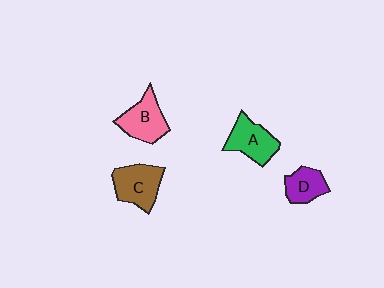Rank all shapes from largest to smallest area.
From largest to smallest: C (brown), B (pink), A (green), D (purple).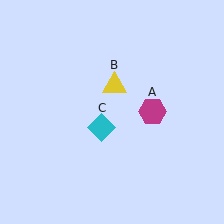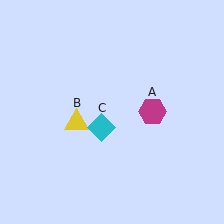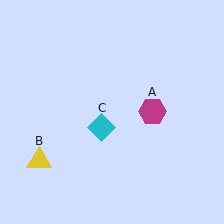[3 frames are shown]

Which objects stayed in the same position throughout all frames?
Magenta hexagon (object A) and cyan diamond (object C) remained stationary.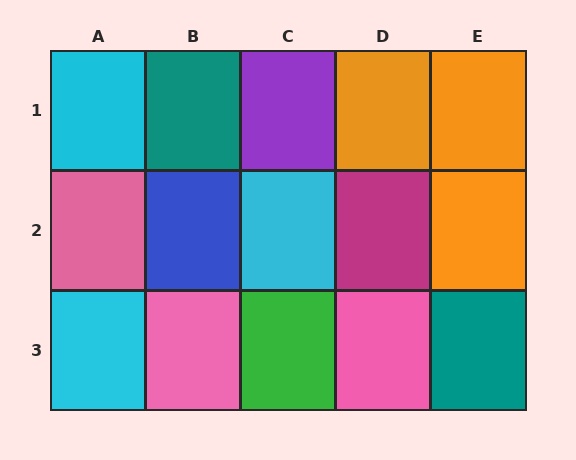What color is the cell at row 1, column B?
Teal.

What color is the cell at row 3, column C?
Green.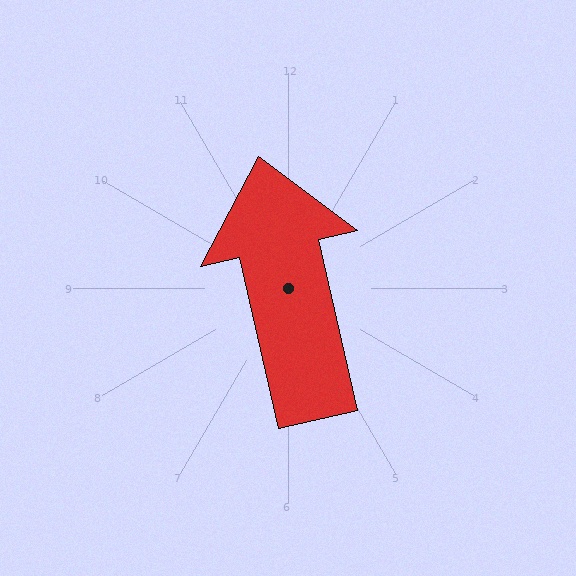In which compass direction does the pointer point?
North.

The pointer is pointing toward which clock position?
Roughly 12 o'clock.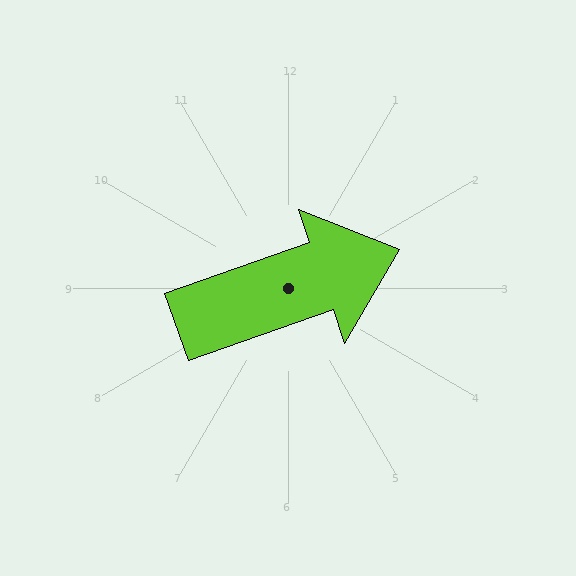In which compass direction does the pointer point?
East.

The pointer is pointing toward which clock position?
Roughly 2 o'clock.